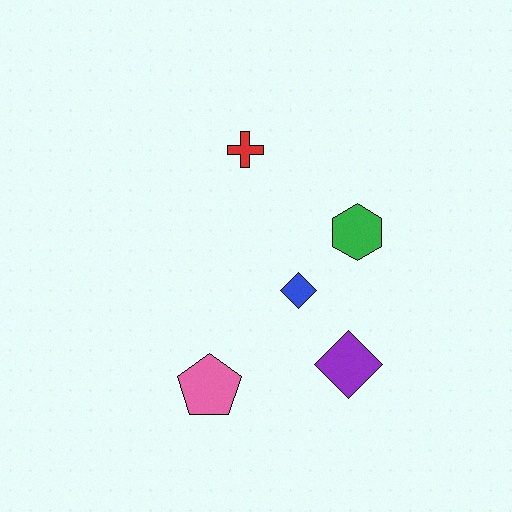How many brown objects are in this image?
There are no brown objects.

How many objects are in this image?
There are 5 objects.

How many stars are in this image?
There are no stars.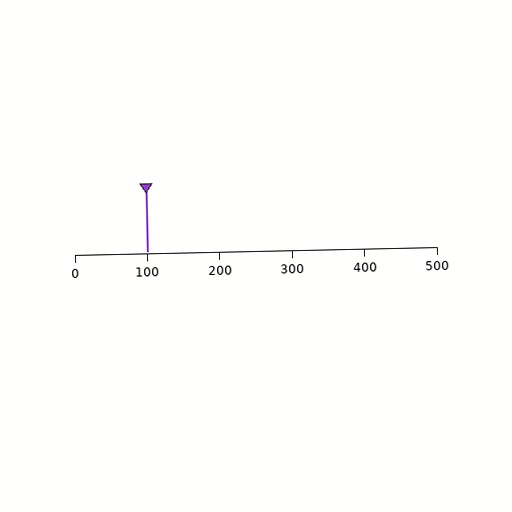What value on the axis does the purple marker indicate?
The marker indicates approximately 100.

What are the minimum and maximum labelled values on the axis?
The axis runs from 0 to 500.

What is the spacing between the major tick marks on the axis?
The major ticks are spaced 100 apart.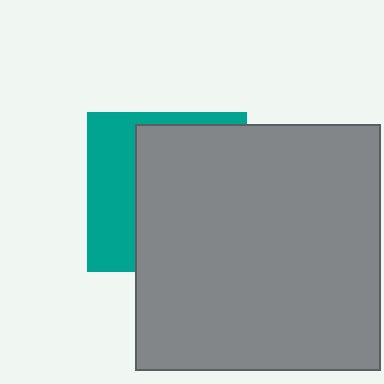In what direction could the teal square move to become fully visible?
The teal square could move left. That would shift it out from behind the gray square entirely.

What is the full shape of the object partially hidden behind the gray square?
The partially hidden object is a teal square.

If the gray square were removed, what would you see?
You would see the complete teal square.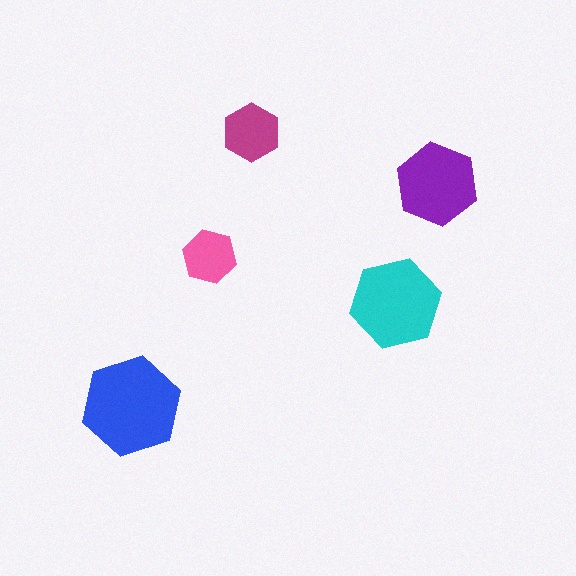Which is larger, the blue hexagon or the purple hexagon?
The blue one.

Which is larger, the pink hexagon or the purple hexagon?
The purple one.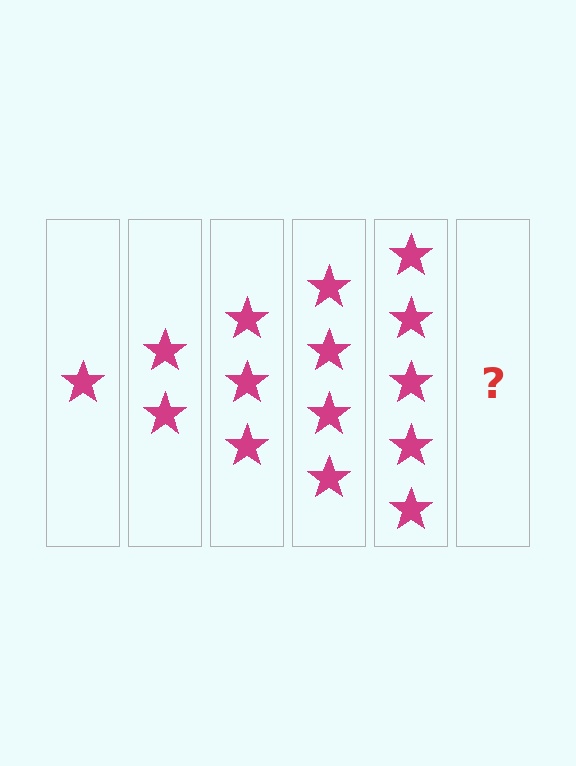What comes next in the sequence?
The next element should be 6 stars.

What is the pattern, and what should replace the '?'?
The pattern is that each step adds one more star. The '?' should be 6 stars.